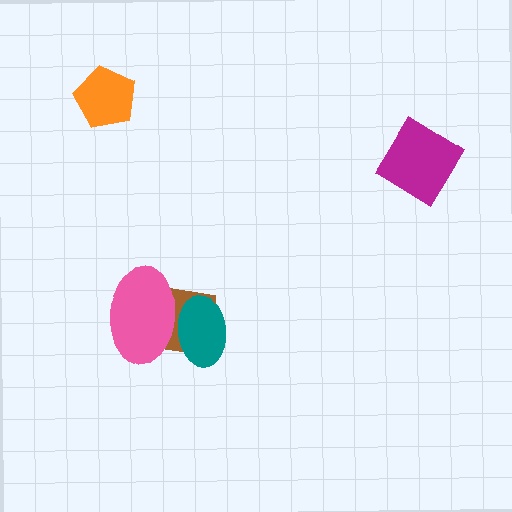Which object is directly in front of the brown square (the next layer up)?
The teal ellipse is directly in front of the brown square.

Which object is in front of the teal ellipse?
The pink ellipse is in front of the teal ellipse.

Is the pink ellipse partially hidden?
No, no other shape covers it.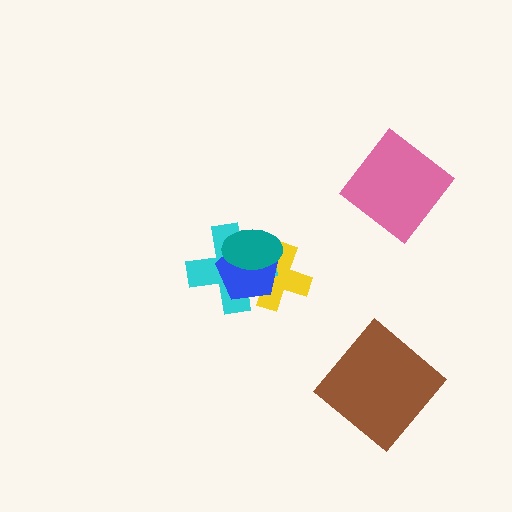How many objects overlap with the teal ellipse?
3 objects overlap with the teal ellipse.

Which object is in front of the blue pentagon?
The teal ellipse is in front of the blue pentagon.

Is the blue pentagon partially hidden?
Yes, it is partially covered by another shape.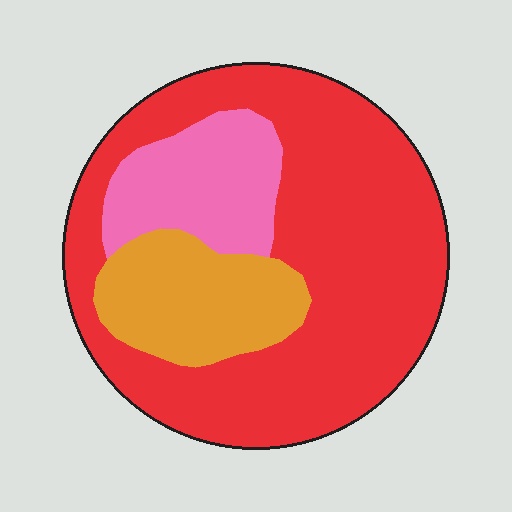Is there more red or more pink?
Red.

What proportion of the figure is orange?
Orange takes up about one sixth (1/6) of the figure.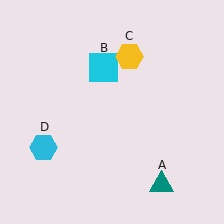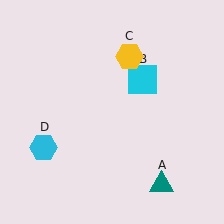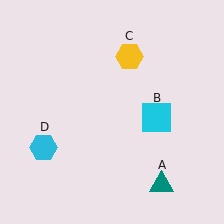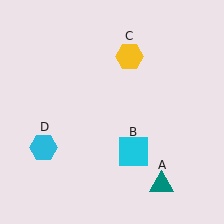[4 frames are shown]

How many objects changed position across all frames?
1 object changed position: cyan square (object B).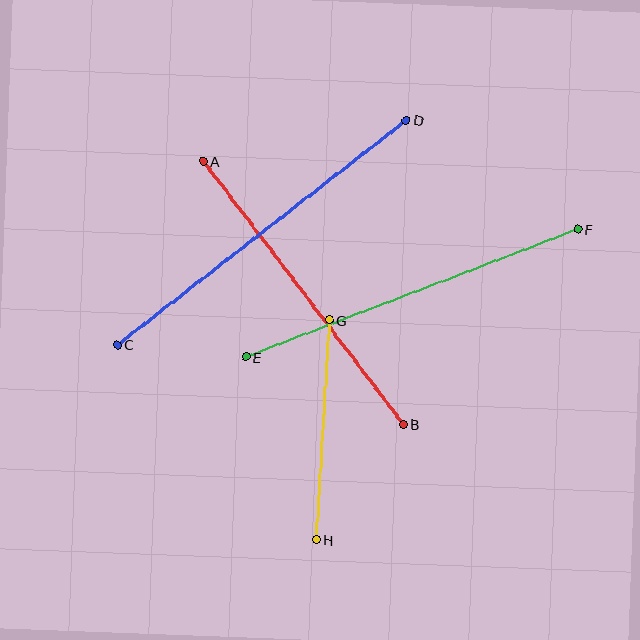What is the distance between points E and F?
The distance is approximately 356 pixels.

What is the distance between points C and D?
The distance is approximately 366 pixels.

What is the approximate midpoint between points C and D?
The midpoint is at approximately (262, 232) pixels.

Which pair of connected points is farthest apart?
Points C and D are farthest apart.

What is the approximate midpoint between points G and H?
The midpoint is at approximately (323, 430) pixels.